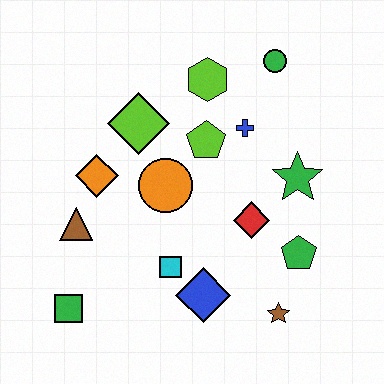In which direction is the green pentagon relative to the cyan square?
The green pentagon is to the right of the cyan square.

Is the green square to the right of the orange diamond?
No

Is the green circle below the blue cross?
No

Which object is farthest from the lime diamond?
The brown star is farthest from the lime diamond.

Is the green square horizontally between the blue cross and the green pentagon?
No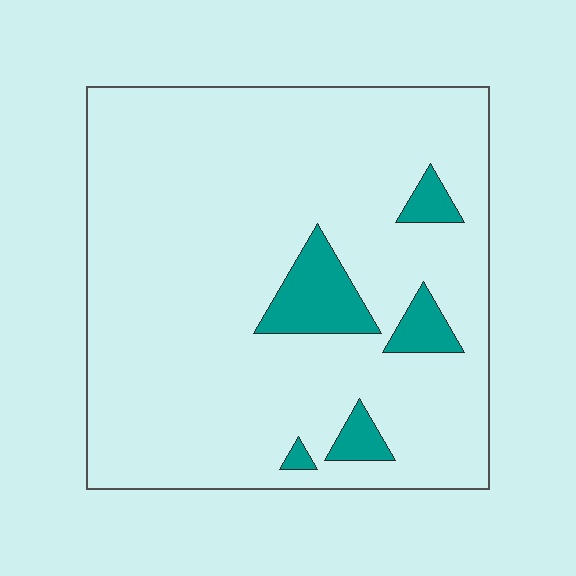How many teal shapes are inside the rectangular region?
5.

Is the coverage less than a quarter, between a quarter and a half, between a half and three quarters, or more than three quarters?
Less than a quarter.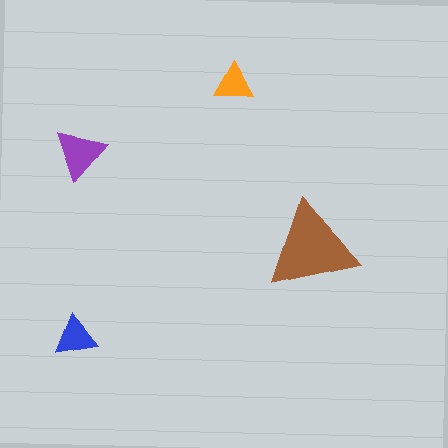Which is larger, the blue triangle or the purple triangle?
The purple one.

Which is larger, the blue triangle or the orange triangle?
The blue one.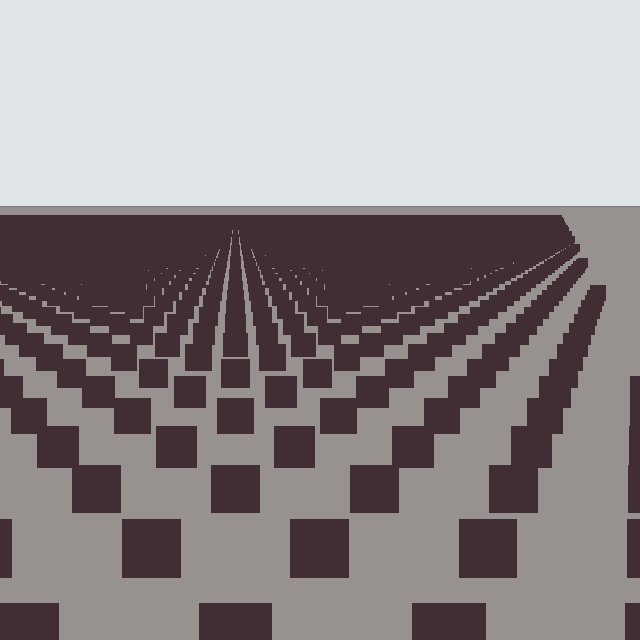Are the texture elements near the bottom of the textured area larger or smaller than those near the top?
Larger. Near the bottom, elements are closer to the viewer and appear at a bigger on-screen size.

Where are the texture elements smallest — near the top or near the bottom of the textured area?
Near the top.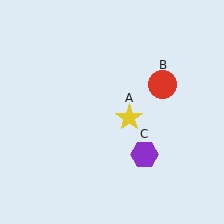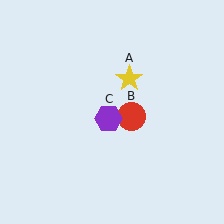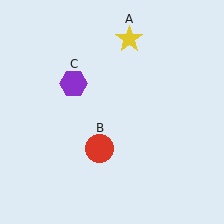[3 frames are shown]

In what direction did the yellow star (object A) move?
The yellow star (object A) moved up.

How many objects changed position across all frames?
3 objects changed position: yellow star (object A), red circle (object B), purple hexagon (object C).